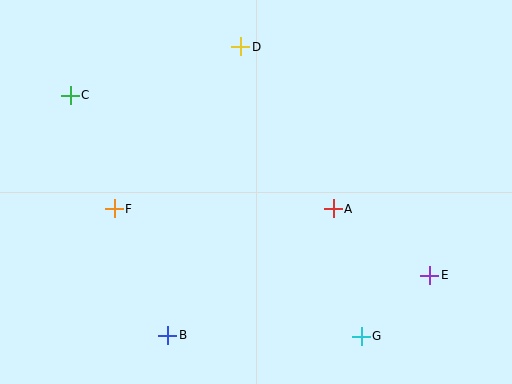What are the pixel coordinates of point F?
Point F is at (114, 209).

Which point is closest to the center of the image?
Point A at (333, 209) is closest to the center.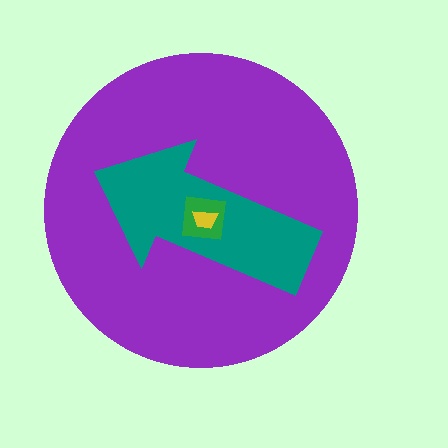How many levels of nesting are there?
4.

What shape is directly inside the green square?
The yellow trapezoid.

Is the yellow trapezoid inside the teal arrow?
Yes.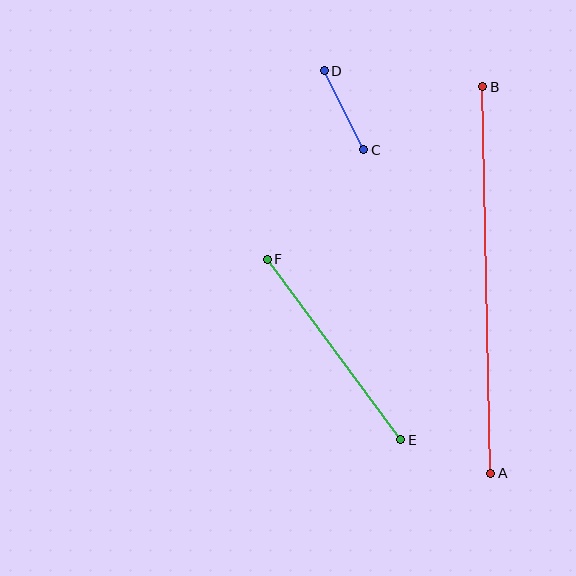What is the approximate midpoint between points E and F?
The midpoint is at approximately (334, 349) pixels.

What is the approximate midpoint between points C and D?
The midpoint is at approximately (344, 110) pixels.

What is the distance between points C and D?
The distance is approximately 88 pixels.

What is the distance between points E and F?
The distance is approximately 224 pixels.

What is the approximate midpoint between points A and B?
The midpoint is at approximately (487, 280) pixels.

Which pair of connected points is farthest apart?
Points A and B are farthest apart.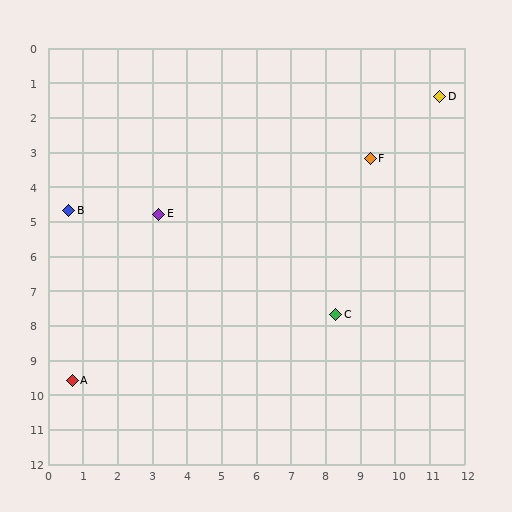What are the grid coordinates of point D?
Point D is at approximately (11.3, 1.4).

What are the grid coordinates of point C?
Point C is at approximately (8.3, 7.7).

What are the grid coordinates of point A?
Point A is at approximately (0.7, 9.6).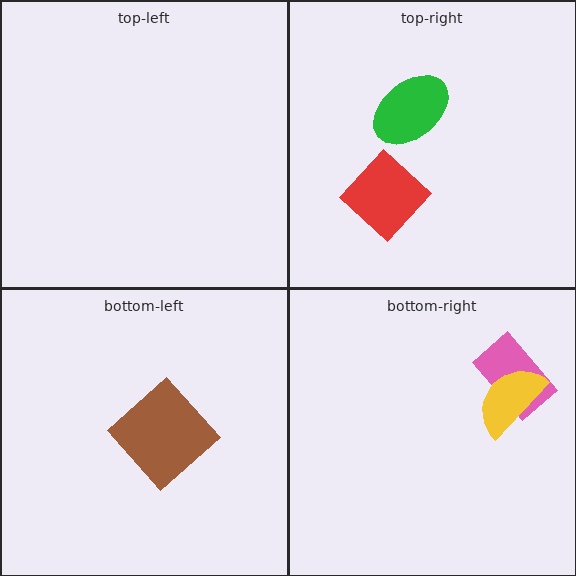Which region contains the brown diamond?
The bottom-left region.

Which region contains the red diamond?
The top-right region.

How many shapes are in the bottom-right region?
2.